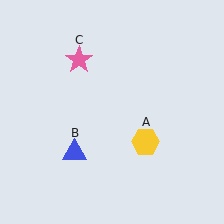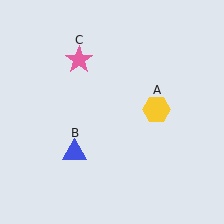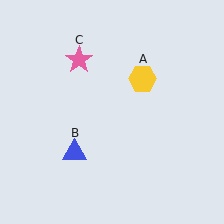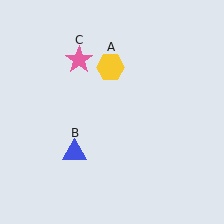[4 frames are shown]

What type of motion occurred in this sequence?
The yellow hexagon (object A) rotated counterclockwise around the center of the scene.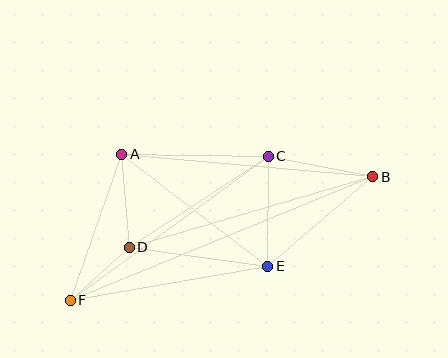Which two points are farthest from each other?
Points B and F are farthest from each other.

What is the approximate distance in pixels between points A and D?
The distance between A and D is approximately 93 pixels.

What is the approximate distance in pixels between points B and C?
The distance between B and C is approximately 106 pixels.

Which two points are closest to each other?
Points D and F are closest to each other.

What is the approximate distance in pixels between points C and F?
The distance between C and F is approximately 245 pixels.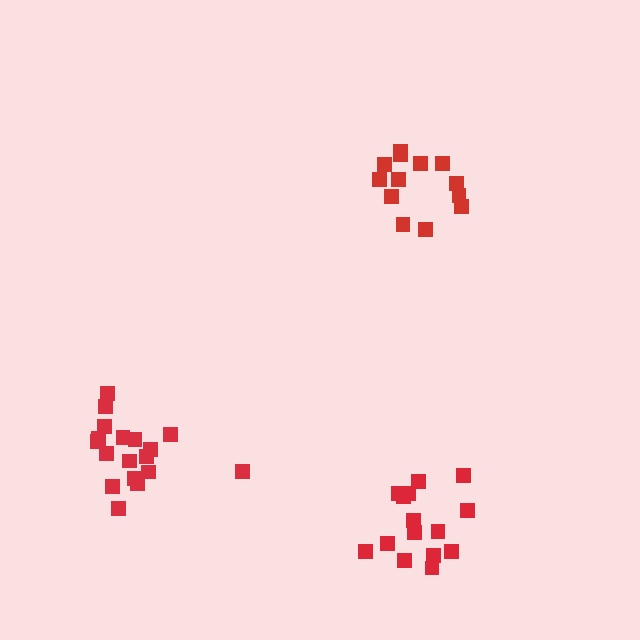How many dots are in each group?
Group 1: 18 dots, Group 2: 13 dots, Group 3: 15 dots (46 total).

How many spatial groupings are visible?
There are 3 spatial groupings.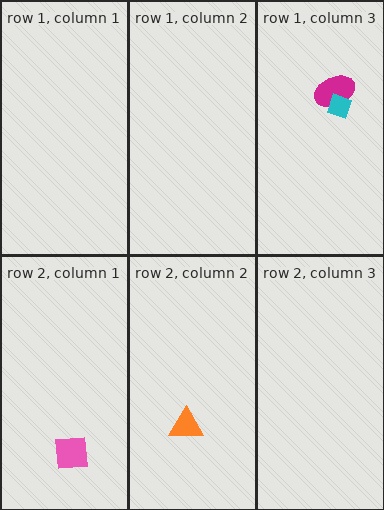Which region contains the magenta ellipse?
The row 1, column 3 region.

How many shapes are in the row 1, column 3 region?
2.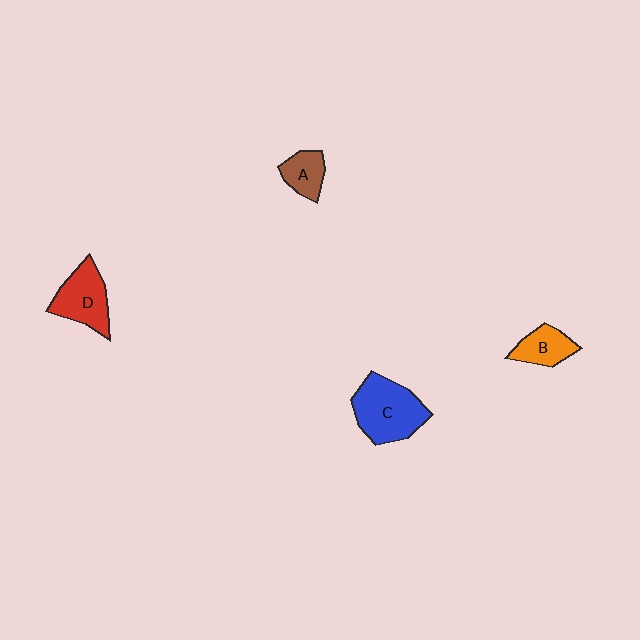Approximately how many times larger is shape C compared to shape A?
Approximately 2.2 times.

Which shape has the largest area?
Shape C (blue).